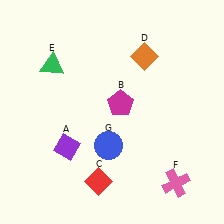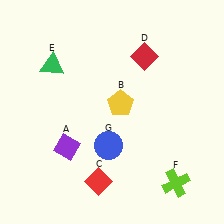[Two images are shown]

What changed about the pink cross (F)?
In Image 1, F is pink. In Image 2, it changed to lime.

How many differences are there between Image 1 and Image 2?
There are 3 differences between the two images.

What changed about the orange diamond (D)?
In Image 1, D is orange. In Image 2, it changed to red.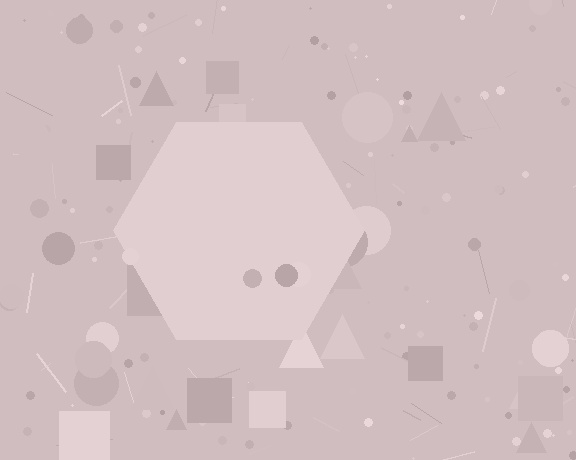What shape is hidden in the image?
A hexagon is hidden in the image.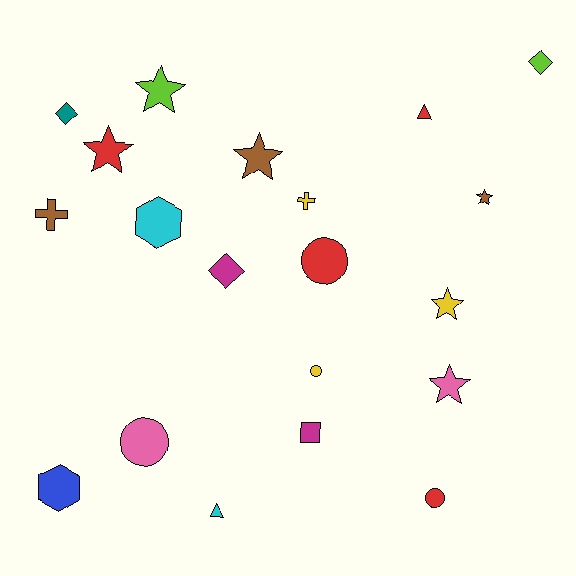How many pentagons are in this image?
There are no pentagons.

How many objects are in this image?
There are 20 objects.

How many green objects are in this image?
There are no green objects.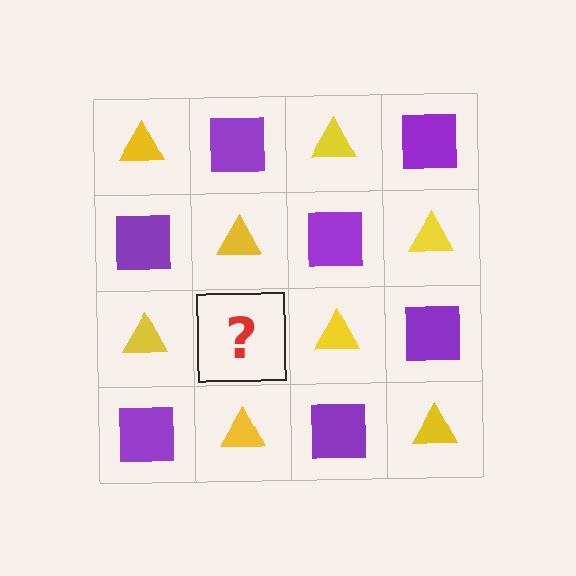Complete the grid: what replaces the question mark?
The question mark should be replaced with a purple square.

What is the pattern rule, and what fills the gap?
The rule is that it alternates yellow triangle and purple square in a checkerboard pattern. The gap should be filled with a purple square.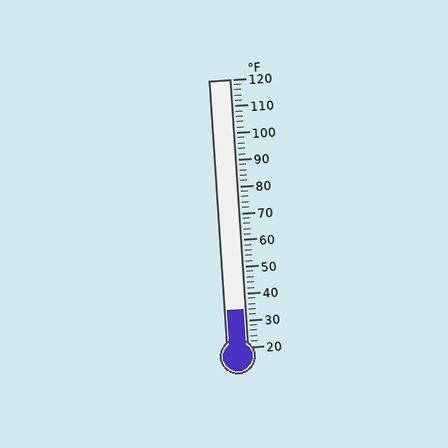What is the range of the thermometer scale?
The thermometer scale ranges from 20°F to 120°F.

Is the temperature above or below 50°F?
The temperature is below 50°F.